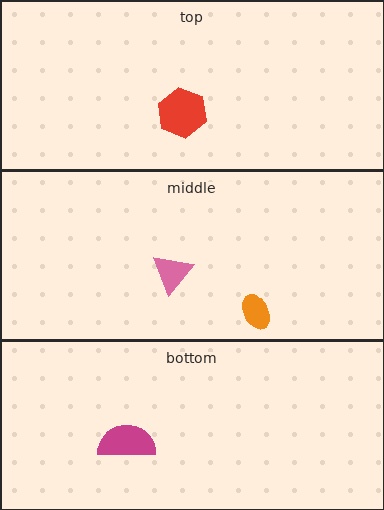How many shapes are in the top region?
1.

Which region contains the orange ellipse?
The middle region.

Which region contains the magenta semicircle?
The bottom region.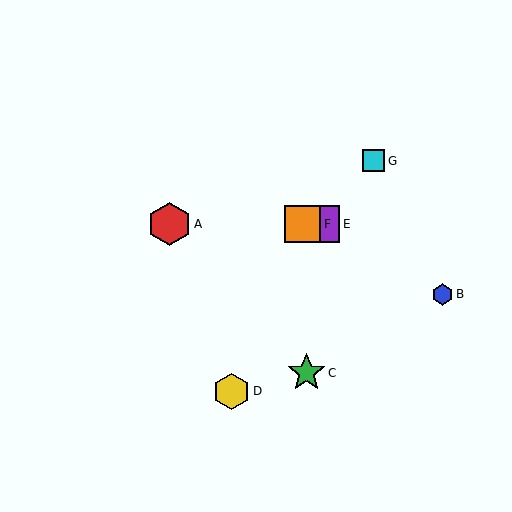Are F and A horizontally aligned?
Yes, both are at y≈224.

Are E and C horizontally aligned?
No, E is at y≈224 and C is at y≈373.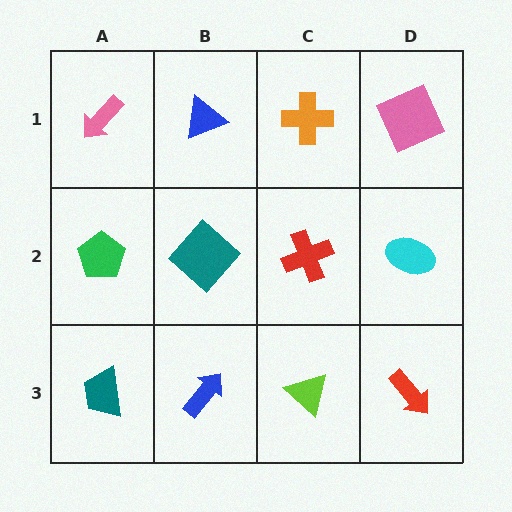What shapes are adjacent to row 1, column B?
A teal diamond (row 2, column B), a pink arrow (row 1, column A), an orange cross (row 1, column C).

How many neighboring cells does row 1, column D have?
2.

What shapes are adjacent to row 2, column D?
A pink square (row 1, column D), a red arrow (row 3, column D), a red cross (row 2, column C).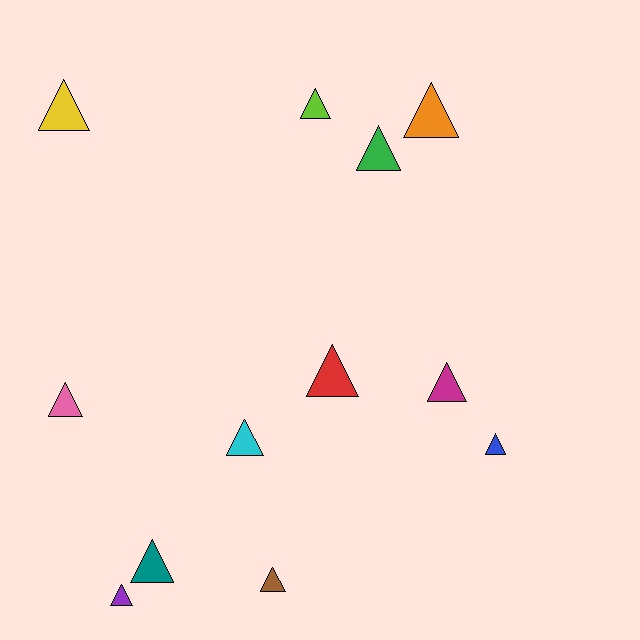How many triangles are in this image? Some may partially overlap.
There are 12 triangles.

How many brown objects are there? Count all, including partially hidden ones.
There is 1 brown object.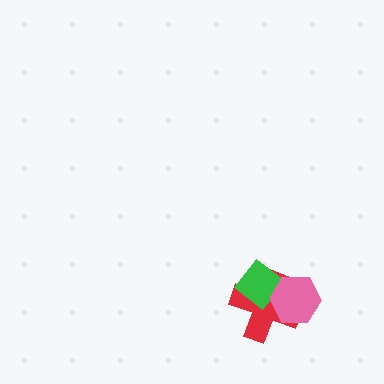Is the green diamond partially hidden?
Yes, it is partially covered by another shape.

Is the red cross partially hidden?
Yes, it is partially covered by another shape.